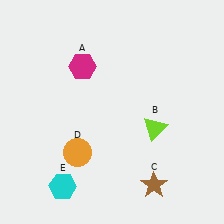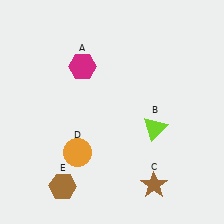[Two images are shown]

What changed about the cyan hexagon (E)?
In Image 1, E is cyan. In Image 2, it changed to brown.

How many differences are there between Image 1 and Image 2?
There is 1 difference between the two images.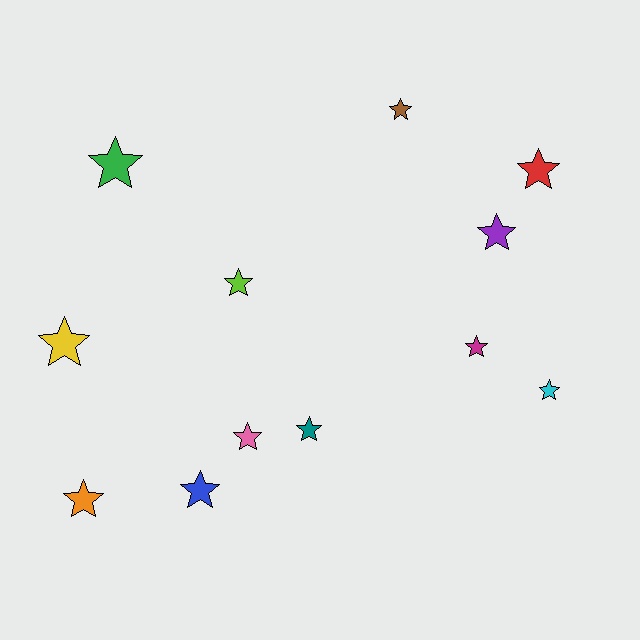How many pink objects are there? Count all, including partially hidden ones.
There is 1 pink object.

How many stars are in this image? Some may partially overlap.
There are 12 stars.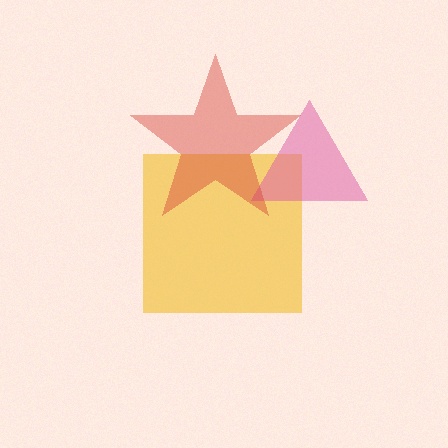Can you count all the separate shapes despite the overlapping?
Yes, there are 3 separate shapes.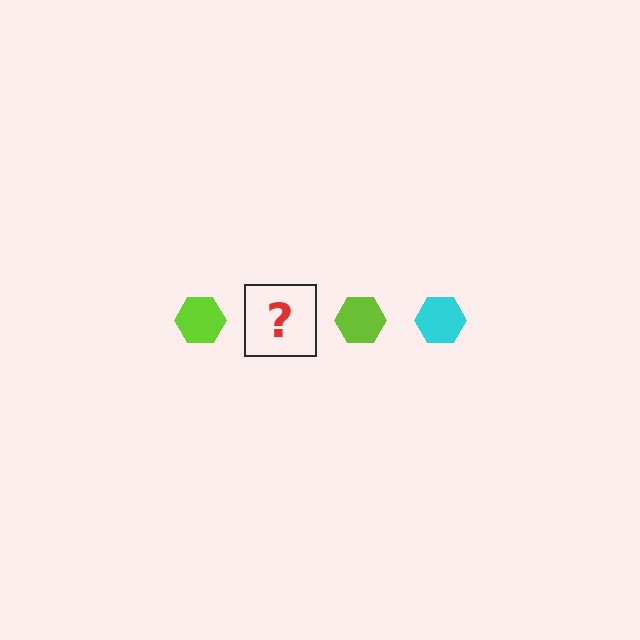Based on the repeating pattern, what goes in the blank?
The blank should be a cyan hexagon.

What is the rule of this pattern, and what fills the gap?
The rule is that the pattern cycles through lime, cyan hexagons. The gap should be filled with a cyan hexagon.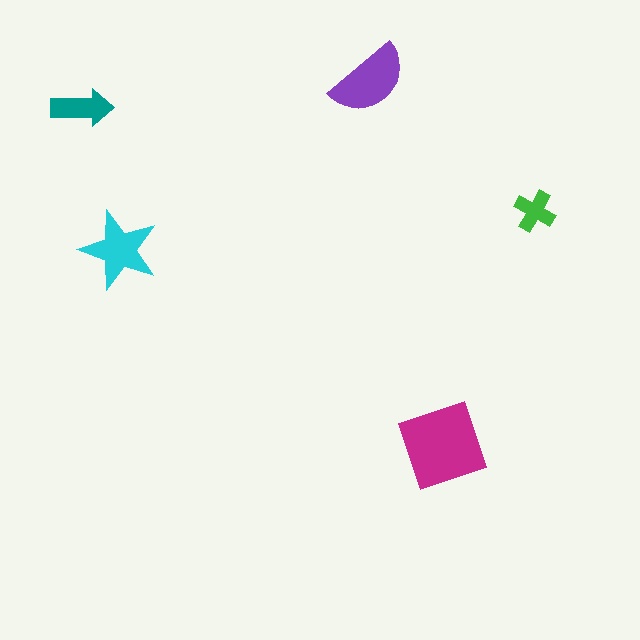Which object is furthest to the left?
The teal arrow is leftmost.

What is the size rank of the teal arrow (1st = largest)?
4th.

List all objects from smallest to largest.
The green cross, the teal arrow, the cyan star, the purple semicircle, the magenta diamond.